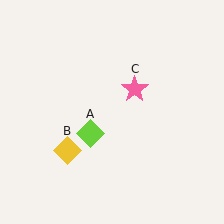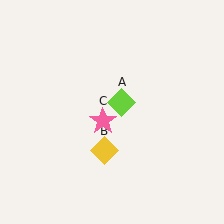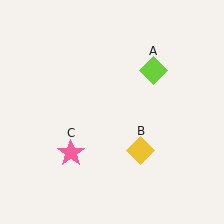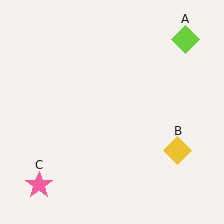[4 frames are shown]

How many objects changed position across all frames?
3 objects changed position: lime diamond (object A), yellow diamond (object B), pink star (object C).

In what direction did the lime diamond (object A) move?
The lime diamond (object A) moved up and to the right.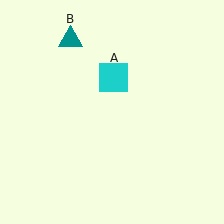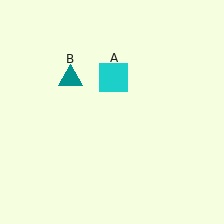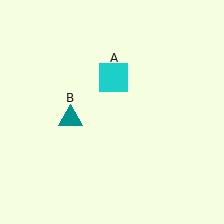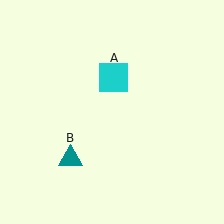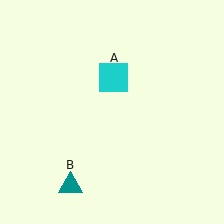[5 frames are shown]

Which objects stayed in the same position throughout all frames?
Cyan square (object A) remained stationary.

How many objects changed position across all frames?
1 object changed position: teal triangle (object B).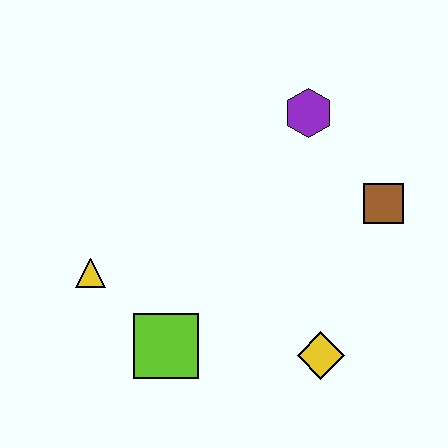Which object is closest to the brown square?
The purple hexagon is closest to the brown square.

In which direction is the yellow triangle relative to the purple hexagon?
The yellow triangle is to the left of the purple hexagon.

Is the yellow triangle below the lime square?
No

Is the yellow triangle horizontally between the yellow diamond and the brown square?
No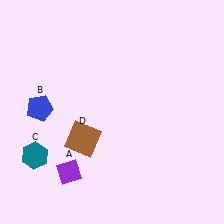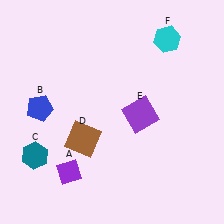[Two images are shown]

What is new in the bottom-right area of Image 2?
A purple square (E) was added in the bottom-right area of Image 2.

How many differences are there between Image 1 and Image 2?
There are 2 differences between the two images.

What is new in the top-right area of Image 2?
A cyan hexagon (F) was added in the top-right area of Image 2.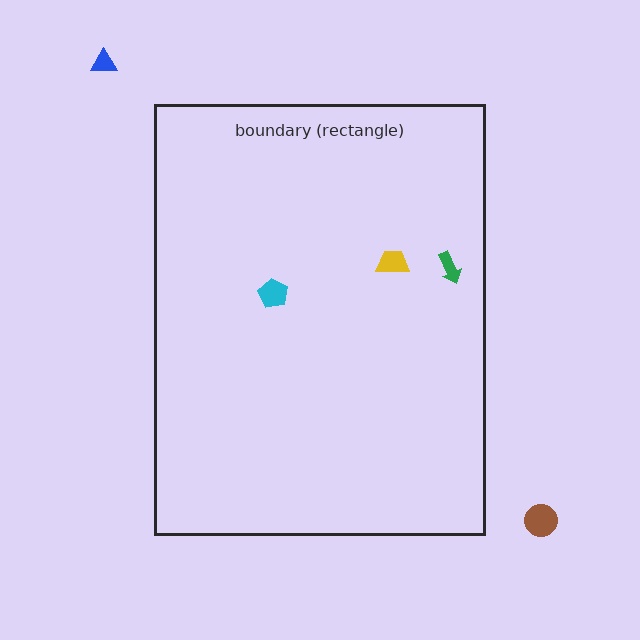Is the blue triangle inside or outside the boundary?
Outside.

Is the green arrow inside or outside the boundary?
Inside.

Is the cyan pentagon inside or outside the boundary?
Inside.